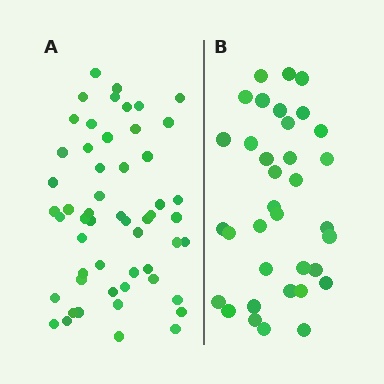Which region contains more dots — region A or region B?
Region A (the left region) has more dots.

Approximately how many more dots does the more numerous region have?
Region A has approximately 20 more dots than region B.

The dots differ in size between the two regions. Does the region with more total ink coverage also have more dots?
No. Region B has more total ink coverage because its dots are larger, but region A actually contains more individual dots. Total area can be misleading — the number of items is what matters here.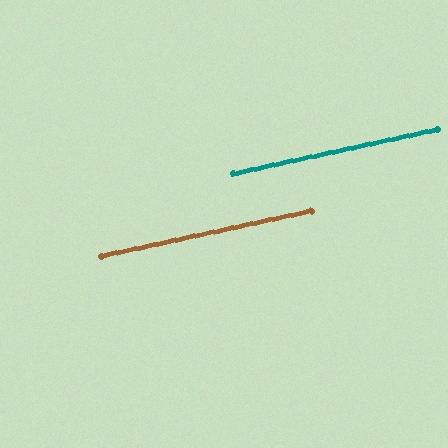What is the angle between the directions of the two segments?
Approximately 0 degrees.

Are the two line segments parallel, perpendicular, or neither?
Parallel — their directions differ by only 0.1°.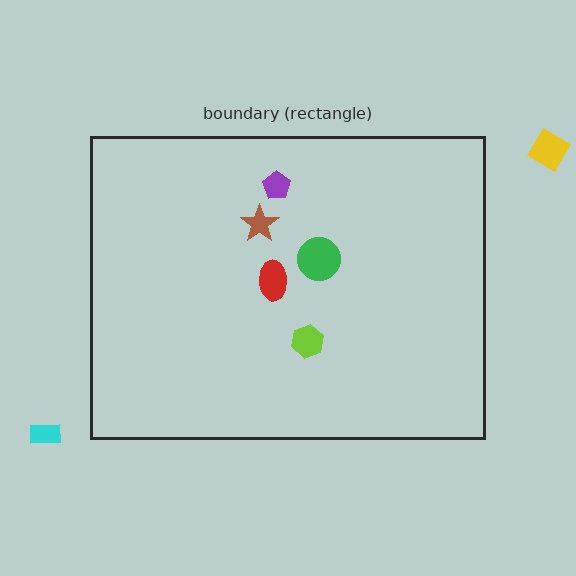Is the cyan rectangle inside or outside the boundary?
Outside.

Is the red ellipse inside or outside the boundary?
Inside.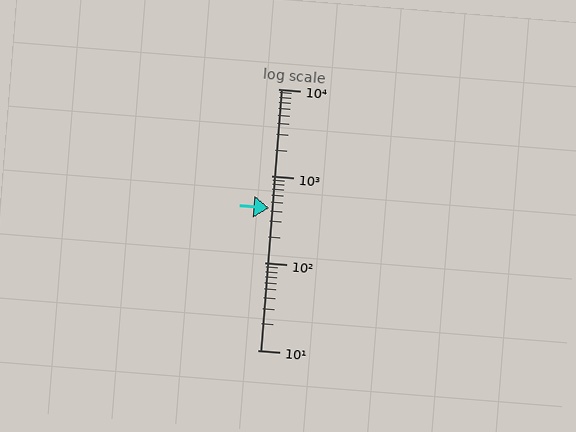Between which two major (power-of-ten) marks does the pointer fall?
The pointer is between 100 and 1000.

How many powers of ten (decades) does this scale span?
The scale spans 3 decades, from 10 to 10000.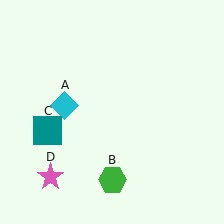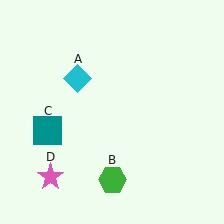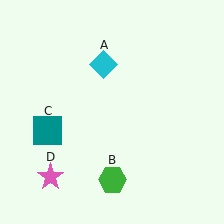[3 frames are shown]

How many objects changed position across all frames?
1 object changed position: cyan diamond (object A).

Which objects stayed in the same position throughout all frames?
Green hexagon (object B) and teal square (object C) and pink star (object D) remained stationary.